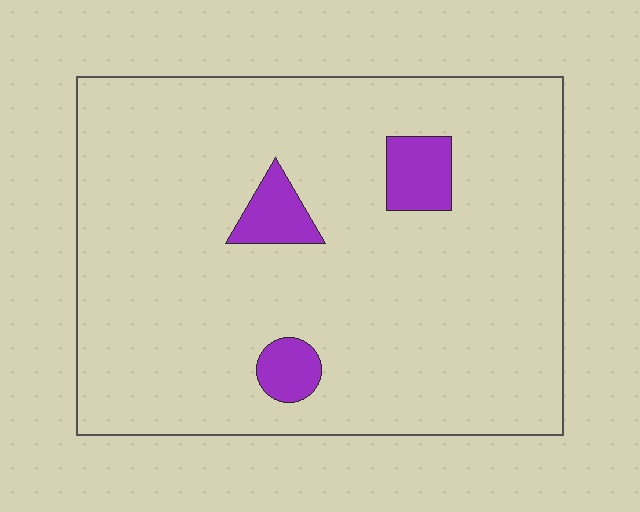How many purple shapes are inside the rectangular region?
3.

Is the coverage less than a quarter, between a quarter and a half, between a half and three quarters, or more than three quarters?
Less than a quarter.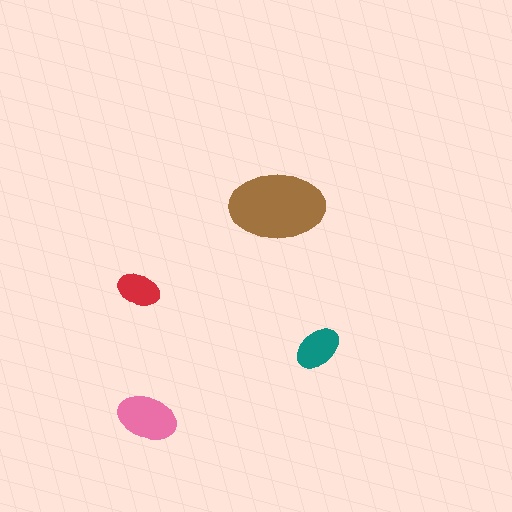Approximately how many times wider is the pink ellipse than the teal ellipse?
About 1.5 times wider.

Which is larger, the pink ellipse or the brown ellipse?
The brown one.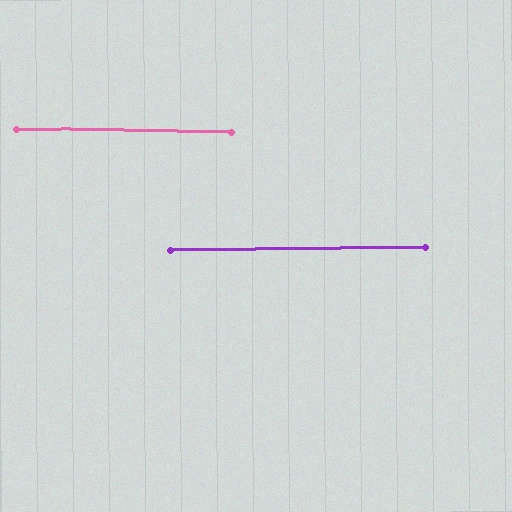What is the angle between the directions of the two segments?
Approximately 2 degrees.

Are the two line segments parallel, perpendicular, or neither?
Parallel — their directions differ by only 1.7°.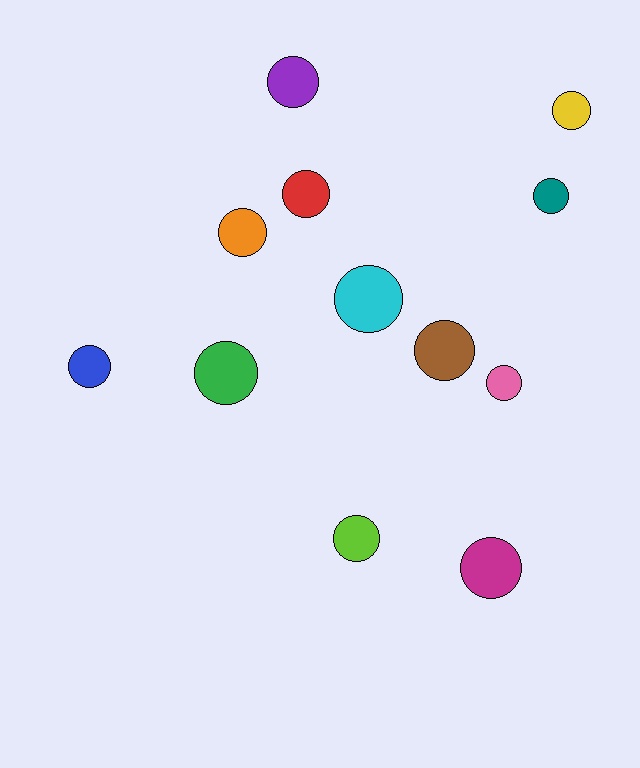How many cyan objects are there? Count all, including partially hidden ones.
There is 1 cyan object.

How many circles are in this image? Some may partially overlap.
There are 12 circles.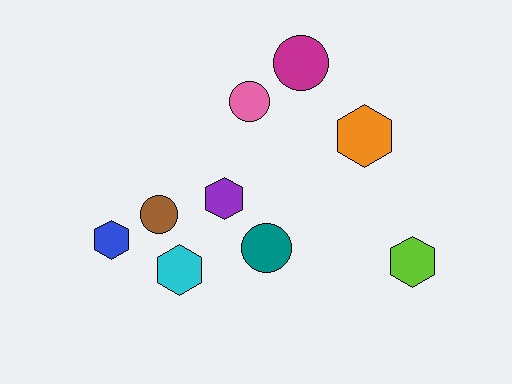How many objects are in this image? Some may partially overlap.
There are 9 objects.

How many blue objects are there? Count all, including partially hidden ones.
There is 1 blue object.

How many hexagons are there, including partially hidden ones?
There are 5 hexagons.